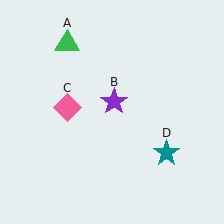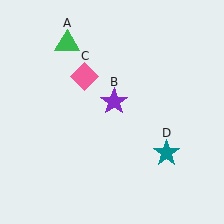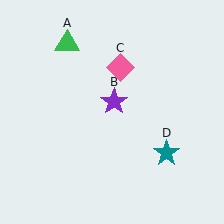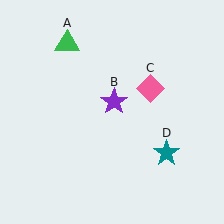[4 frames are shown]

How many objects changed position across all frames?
1 object changed position: pink diamond (object C).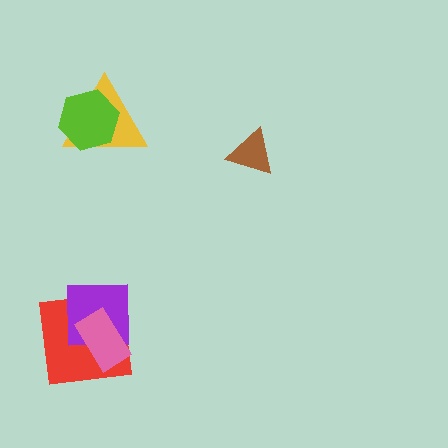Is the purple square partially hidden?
Yes, it is partially covered by another shape.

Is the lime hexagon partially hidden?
No, no other shape covers it.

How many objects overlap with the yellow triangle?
1 object overlaps with the yellow triangle.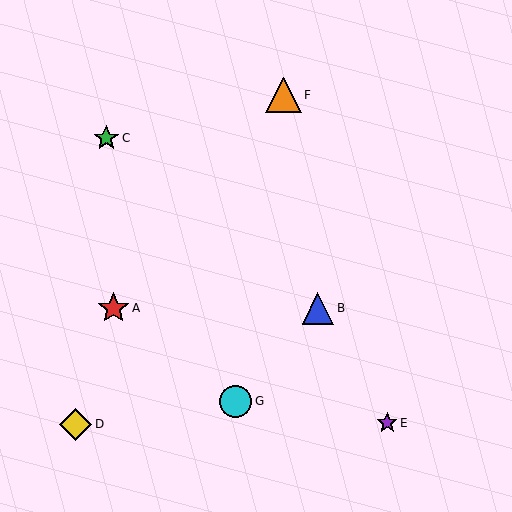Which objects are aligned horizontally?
Objects A, B are aligned horizontally.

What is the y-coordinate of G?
Object G is at y≈401.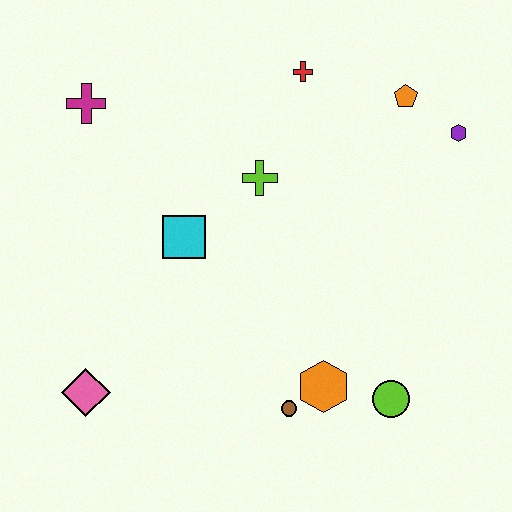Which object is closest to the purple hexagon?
The orange pentagon is closest to the purple hexagon.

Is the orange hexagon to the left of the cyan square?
No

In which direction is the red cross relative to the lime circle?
The red cross is above the lime circle.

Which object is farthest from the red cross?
The pink diamond is farthest from the red cross.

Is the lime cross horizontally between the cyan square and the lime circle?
Yes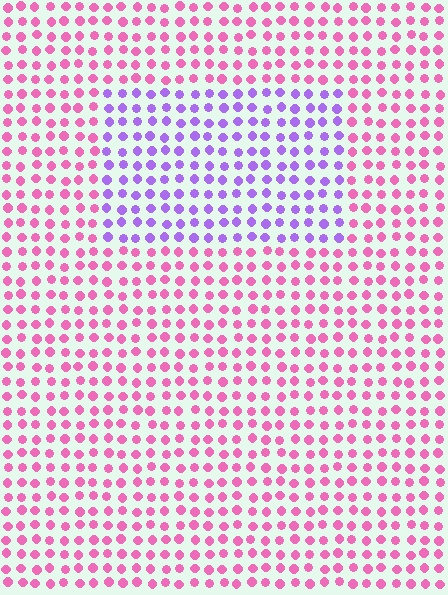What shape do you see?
I see a rectangle.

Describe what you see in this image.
The image is filled with small pink elements in a uniform arrangement. A rectangle-shaped region is visible where the elements are tinted to a slightly different hue, forming a subtle color boundary.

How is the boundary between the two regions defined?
The boundary is defined purely by a slight shift in hue (about 55 degrees). Spacing, size, and orientation are identical on both sides.